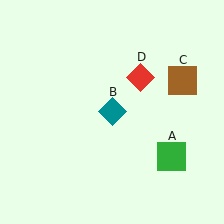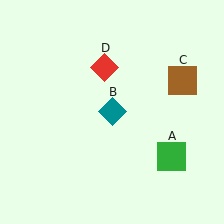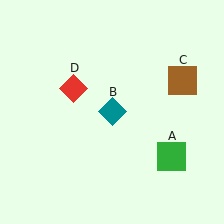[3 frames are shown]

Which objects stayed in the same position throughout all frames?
Green square (object A) and teal diamond (object B) and brown square (object C) remained stationary.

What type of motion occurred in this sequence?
The red diamond (object D) rotated counterclockwise around the center of the scene.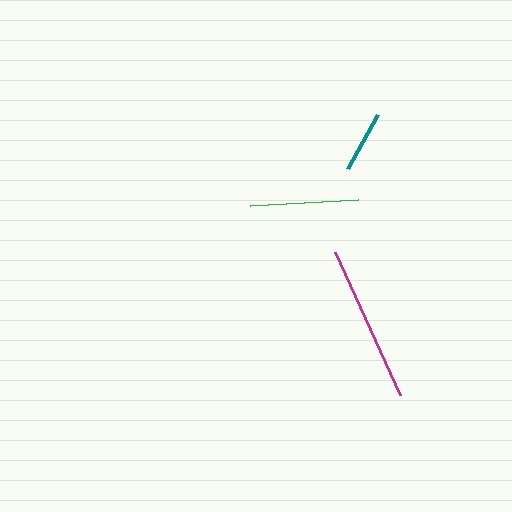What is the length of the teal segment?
The teal segment is approximately 62 pixels long.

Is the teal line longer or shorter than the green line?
The green line is longer than the teal line.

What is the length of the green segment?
The green segment is approximately 109 pixels long.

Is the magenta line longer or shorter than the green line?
The magenta line is longer than the green line.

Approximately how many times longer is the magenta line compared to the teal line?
The magenta line is approximately 2.5 times the length of the teal line.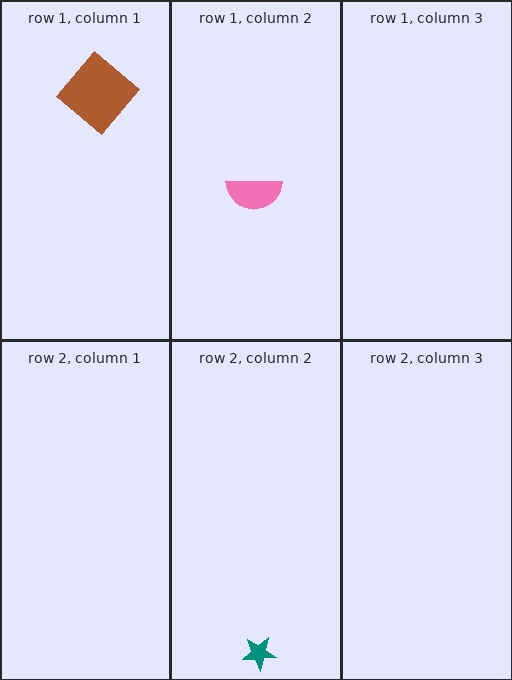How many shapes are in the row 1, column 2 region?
1.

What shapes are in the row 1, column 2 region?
The pink semicircle.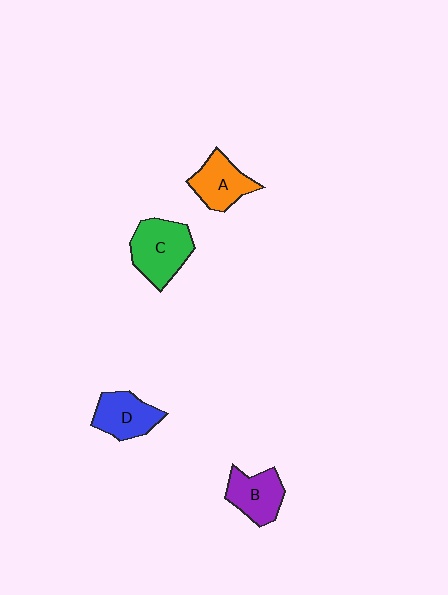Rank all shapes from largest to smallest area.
From largest to smallest: C (green), D (blue), A (orange), B (purple).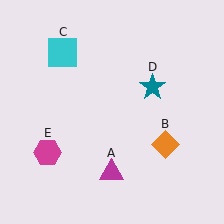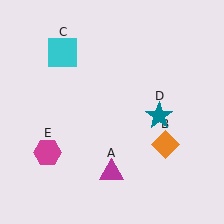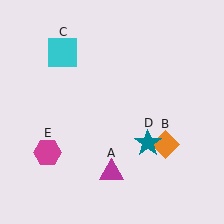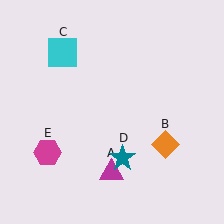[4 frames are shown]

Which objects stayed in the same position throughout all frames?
Magenta triangle (object A) and orange diamond (object B) and cyan square (object C) and magenta hexagon (object E) remained stationary.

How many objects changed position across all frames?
1 object changed position: teal star (object D).